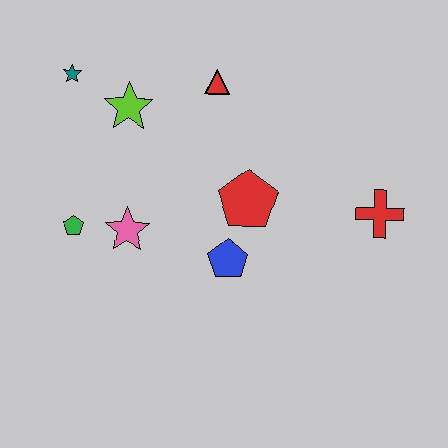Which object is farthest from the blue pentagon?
The teal star is farthest from the blue pentagon.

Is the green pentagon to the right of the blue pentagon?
No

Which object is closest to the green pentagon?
The pink star is closest to the green pentagon.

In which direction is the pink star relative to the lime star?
The pink star is below the lime star.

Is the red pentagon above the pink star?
Yes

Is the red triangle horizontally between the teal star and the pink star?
No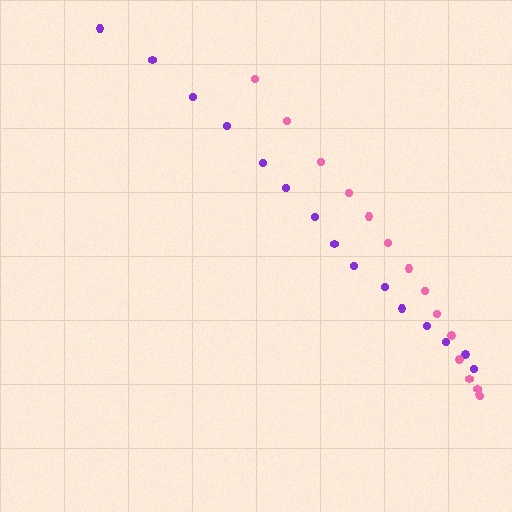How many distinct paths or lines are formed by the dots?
There are 2 distinct paths.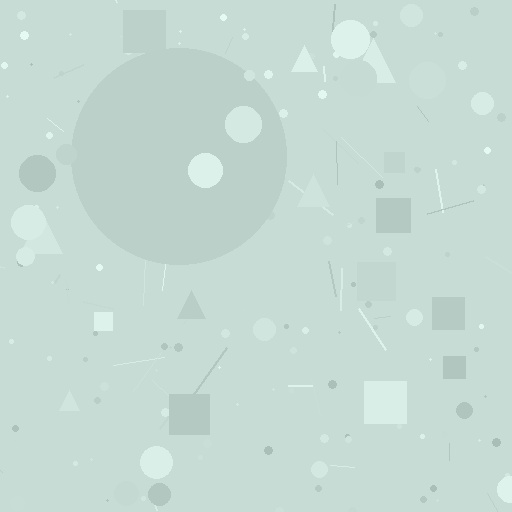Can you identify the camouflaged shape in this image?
The camouflaged shape is a circle.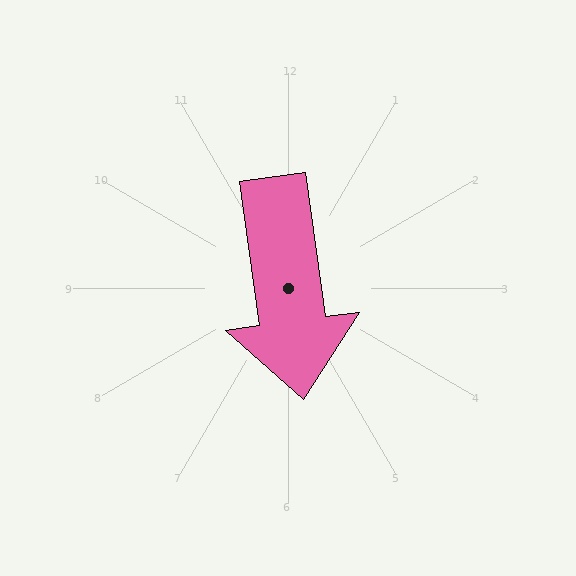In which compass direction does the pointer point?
South.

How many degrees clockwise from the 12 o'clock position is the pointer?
Approximately 172 degrees.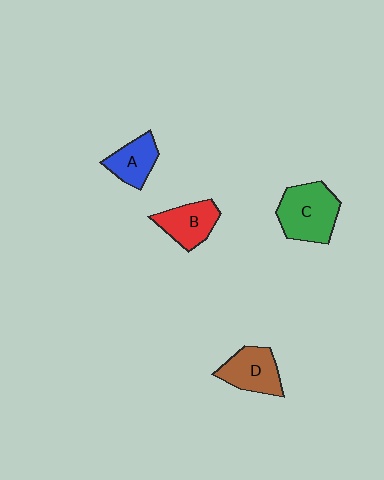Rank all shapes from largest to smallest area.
From largest to smallest: C (green), D (brown), B (red), A (blue).